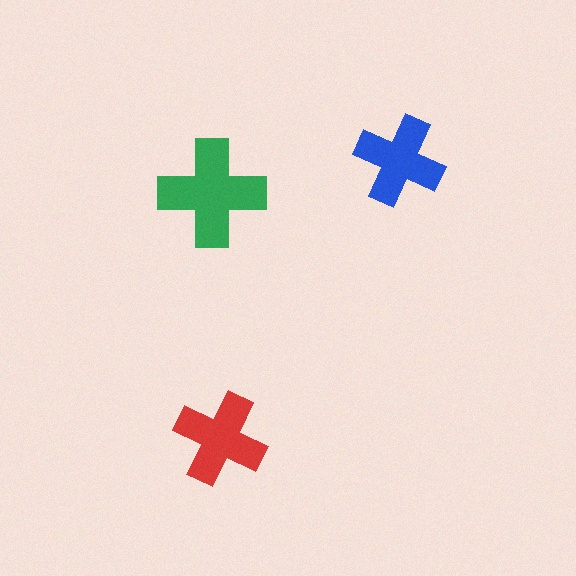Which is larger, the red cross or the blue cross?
The red one.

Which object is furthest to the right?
The blue cross is rightmost.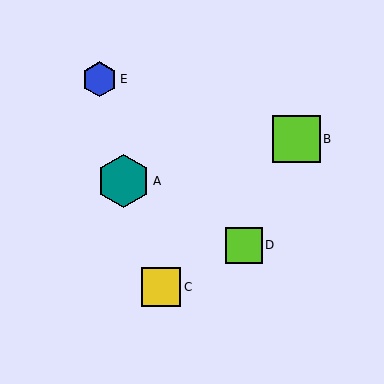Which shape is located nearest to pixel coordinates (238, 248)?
The lime square (labeled D) at (244, 245) is nearest to that location.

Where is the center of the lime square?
The center of the lime square is at (297, 139).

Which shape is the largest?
The teal hexagon (labeled A) is the largest.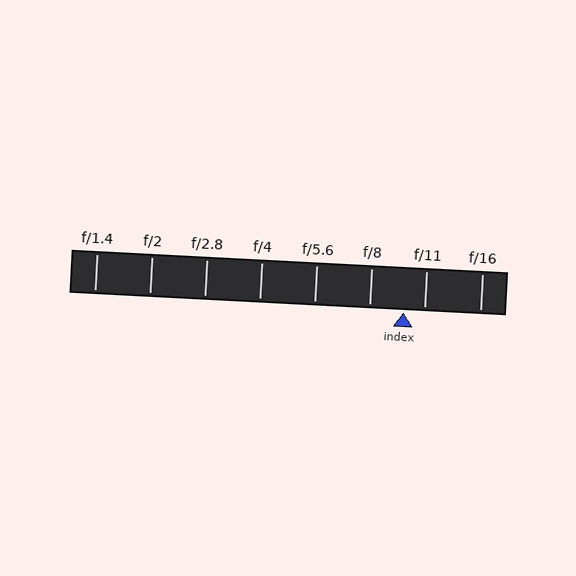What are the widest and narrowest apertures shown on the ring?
The widest aperture shown is f/1.4 and the narrowest is f/16.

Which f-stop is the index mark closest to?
The index mark is closest to f/11.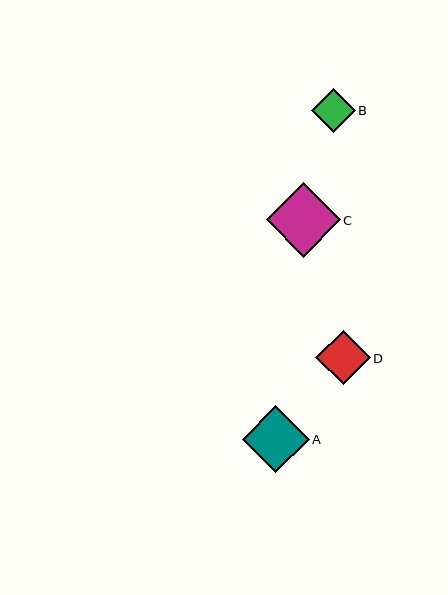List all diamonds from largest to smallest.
From largest to smallest: C, A, D, B.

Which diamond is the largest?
Diamond C is the largest with a size of approximately 74 pixels.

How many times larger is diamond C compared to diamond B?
Diamond C is approximately 1.7 times the size of diamond B.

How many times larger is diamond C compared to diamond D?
Diamond C is approximately 1.4 times the size of diamond D.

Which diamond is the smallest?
Diamond B is the smallest with a size of approximately 43 pixels.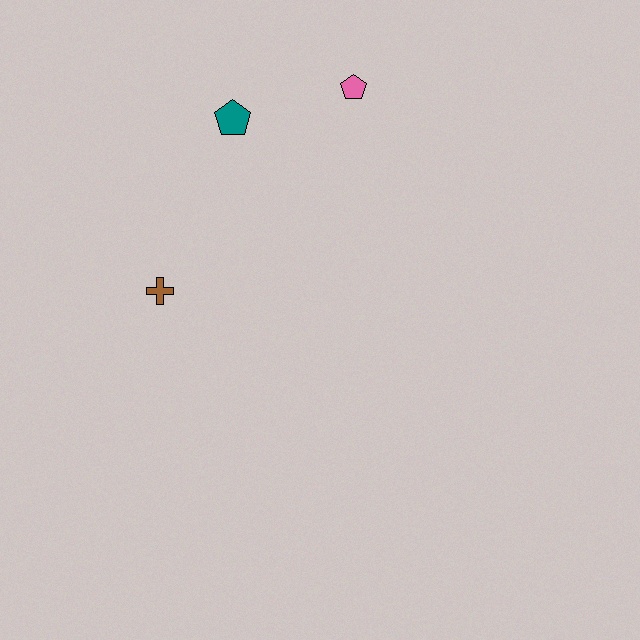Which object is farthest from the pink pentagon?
The brown cross is farthest from the pink pentagon.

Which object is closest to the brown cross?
The teal pentagon is closest to the brown cross.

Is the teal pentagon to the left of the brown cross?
No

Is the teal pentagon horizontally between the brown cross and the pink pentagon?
Yes